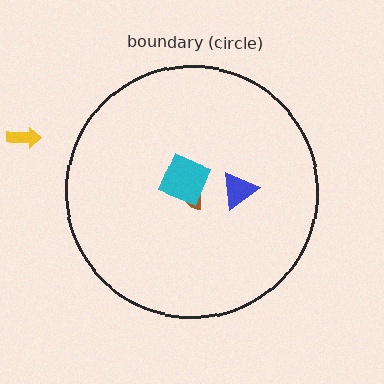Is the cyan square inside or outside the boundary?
Inside.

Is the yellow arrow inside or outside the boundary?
Outside.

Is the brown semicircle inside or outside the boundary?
Inside.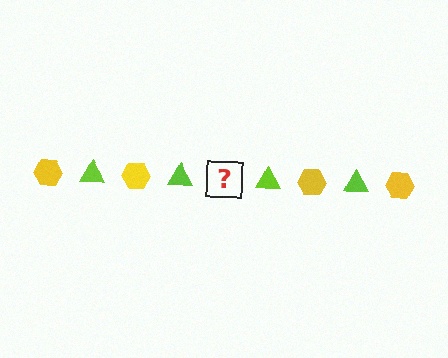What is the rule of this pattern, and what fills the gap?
The rule is that the pattern alternates between yellow hexagon and lime triangle. The gap should be filled with a yellow hexagon.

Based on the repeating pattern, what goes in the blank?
The blank should be a yellow hexagon.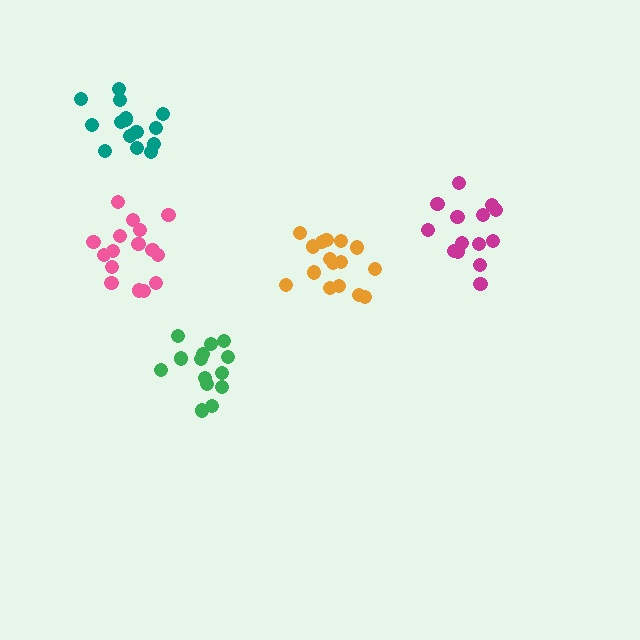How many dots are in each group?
Group 1: 16 dots, Group 2: 14 dots, Group 3: 15 dots, Group 4: 16 dots, Group 5: 14 dots (75 total).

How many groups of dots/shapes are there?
There are 5 groups.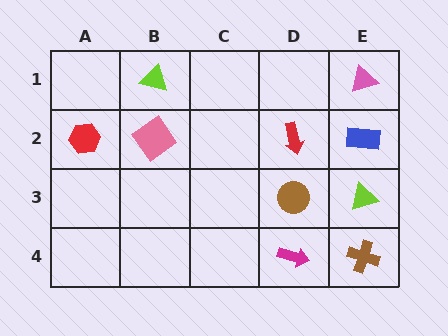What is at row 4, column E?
A brown cross.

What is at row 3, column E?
A lime triangle.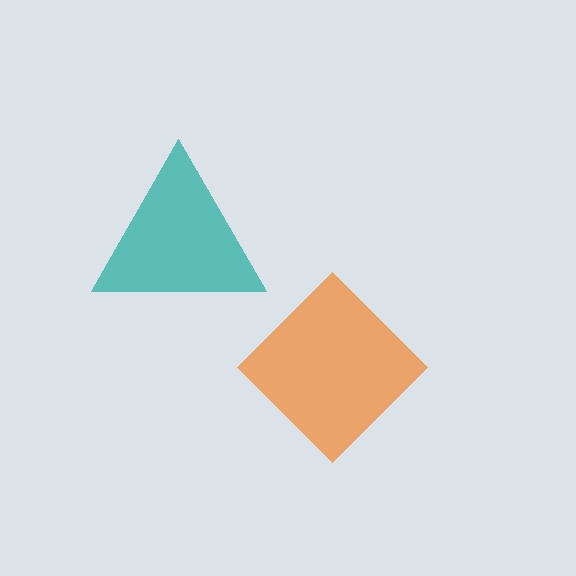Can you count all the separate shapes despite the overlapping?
Yes, there are 2 separate shapes.